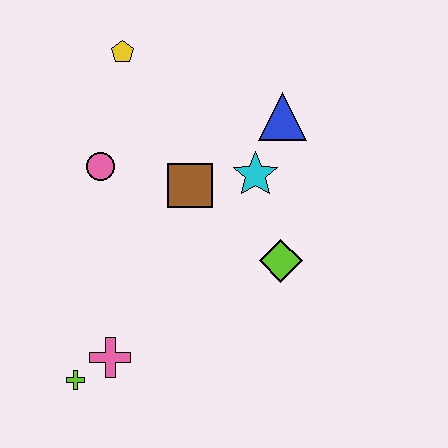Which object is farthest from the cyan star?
The lime cross is farthest from the cyan star.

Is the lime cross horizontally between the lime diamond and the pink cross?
No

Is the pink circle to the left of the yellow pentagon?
Yes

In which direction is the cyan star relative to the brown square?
The cyan star is to the right of the brown square.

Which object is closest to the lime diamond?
The cyan star is closest to the lime diamond.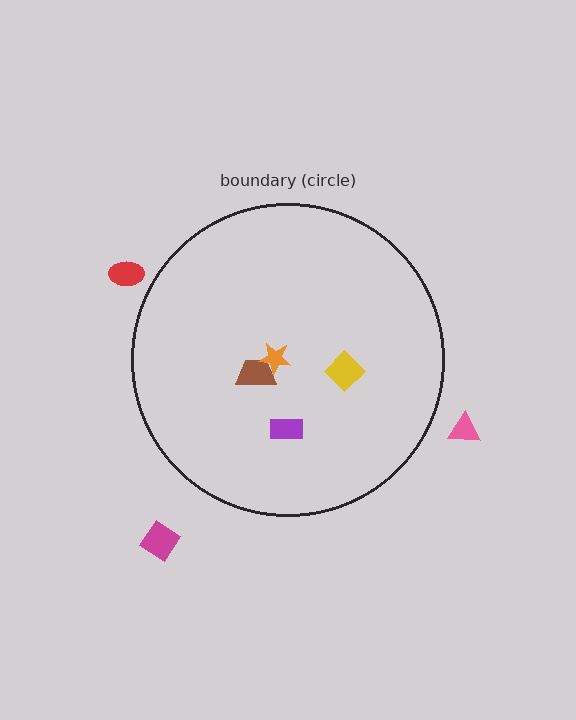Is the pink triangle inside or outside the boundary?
Outside.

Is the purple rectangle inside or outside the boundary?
Inside.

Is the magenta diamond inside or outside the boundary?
Outside.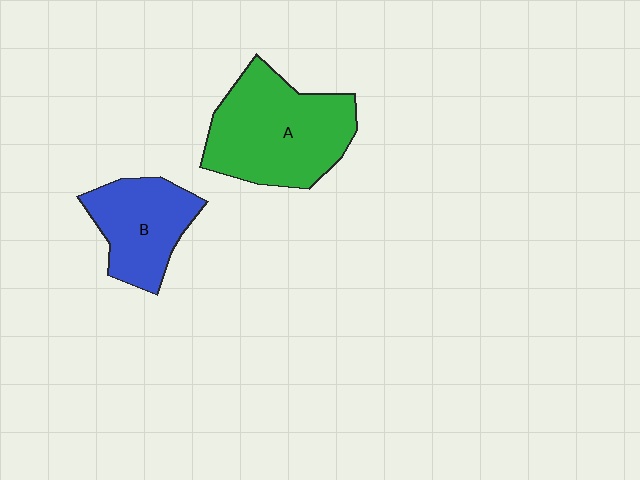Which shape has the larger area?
Shape A (green).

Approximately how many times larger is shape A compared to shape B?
Approximately 1.5 times.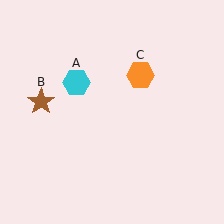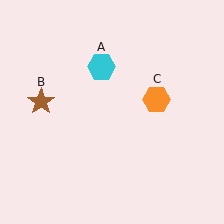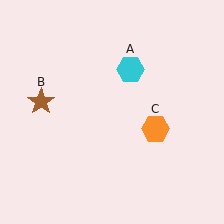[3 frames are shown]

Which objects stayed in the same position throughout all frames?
Brown star (object B) remained stationary.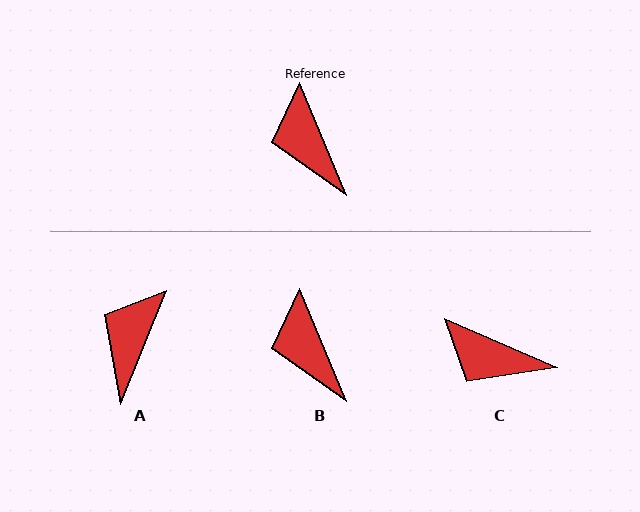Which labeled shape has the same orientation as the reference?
B.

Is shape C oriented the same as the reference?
No, it is off by about 44 degrees.